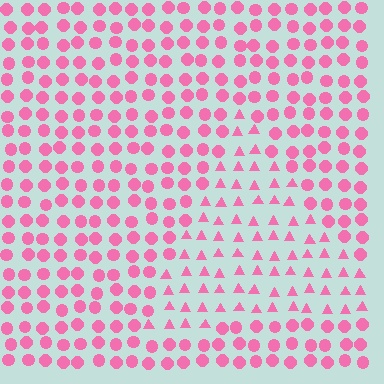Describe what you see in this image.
The image is filled with small pink elements arranged in a uniform grid. A triangle-shaped region contains triangles, while the surrounding area contains circles. The boundary is defined purely by the change in element shape.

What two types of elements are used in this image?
The image uses triangles inside the triangle region and circles outside it.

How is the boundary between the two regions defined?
The boundary is defined by a change in element shape: triangles inside vs. circles outside. All elements share the same color and spacing.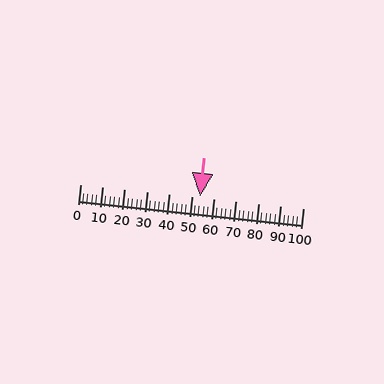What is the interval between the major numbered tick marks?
The major tick marks are spaced 10 units apart.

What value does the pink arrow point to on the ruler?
The pink arrow points to approximately 54.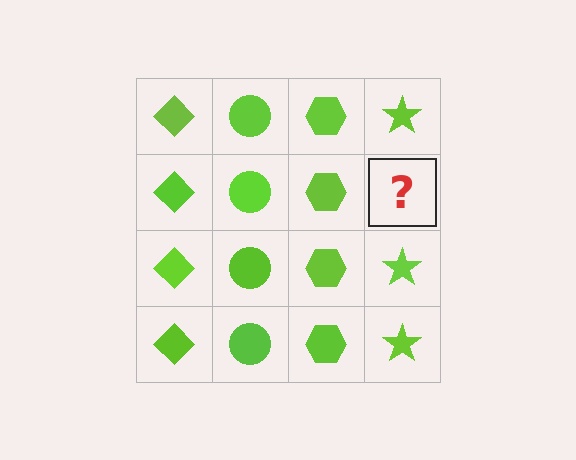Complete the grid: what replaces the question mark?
The question mark should be replaced with a lime star.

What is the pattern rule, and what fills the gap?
The rule is that each column has a consistent shape. The gap should be filled with a lime star.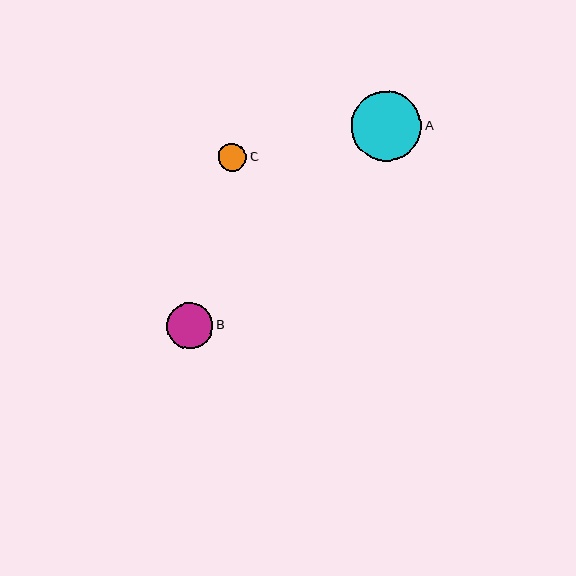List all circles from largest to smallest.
From largest to smallest: A, B, C.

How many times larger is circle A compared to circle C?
Circle A is approximately 2.5 times the size of circle C.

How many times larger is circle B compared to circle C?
Circle B is approximately 1.6 times the size of circle C.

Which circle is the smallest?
Circle C is the smallest with a size of approximately 28 pixels.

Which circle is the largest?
Circle A is the largest with a size of approximately 70 pixels.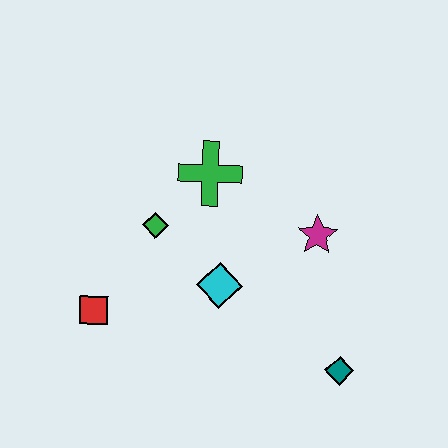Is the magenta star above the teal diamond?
Yes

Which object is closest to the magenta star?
The cyan diamond is closest to the magenta star.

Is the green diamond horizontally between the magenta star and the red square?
Yes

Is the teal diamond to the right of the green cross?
Yes